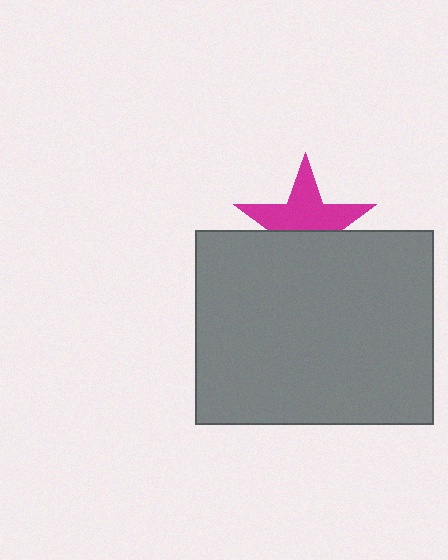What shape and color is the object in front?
The object in front is a gray rectangle.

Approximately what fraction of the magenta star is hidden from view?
Roughly 43% of the magenta star is hidden behind the gray rectangle.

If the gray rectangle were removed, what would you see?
You would see the complete magenta star.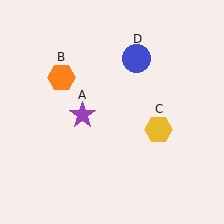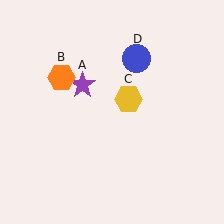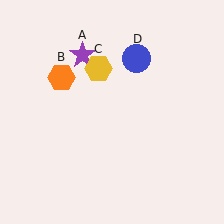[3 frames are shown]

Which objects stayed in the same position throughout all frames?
Orange hexagon (object B) and blue circle (object D) remained stationary.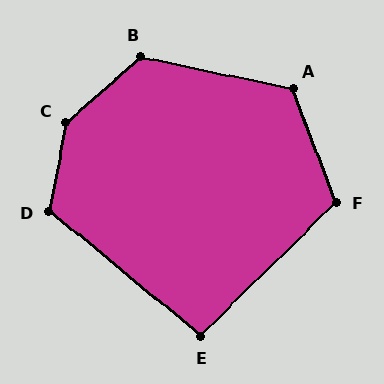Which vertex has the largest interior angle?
C, at approximately 142 degrees.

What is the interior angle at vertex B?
Approximately 127 degrees (obtuse).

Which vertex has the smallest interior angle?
E, at approximately 96 degrees.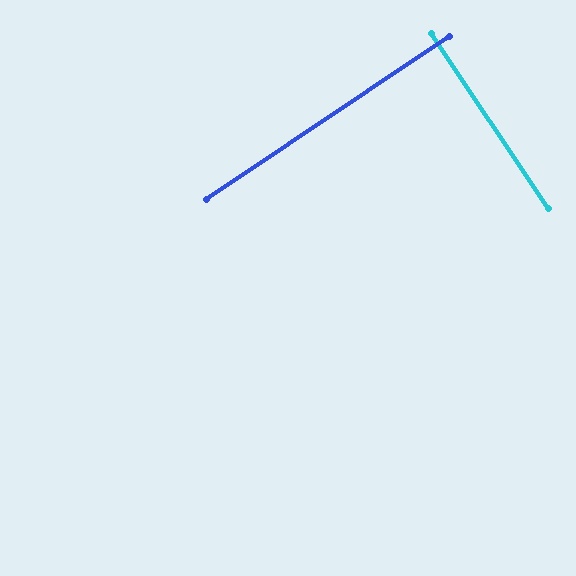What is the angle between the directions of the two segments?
Approximately 90 degrees.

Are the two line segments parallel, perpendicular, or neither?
Perpendicular — they meet at approximately 90°.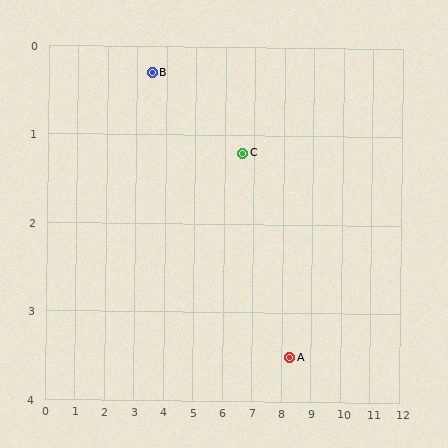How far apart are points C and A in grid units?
Points C and A are about 2.9 grid units apart.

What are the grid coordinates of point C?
Point C is at approximately (6.6, 1.2).